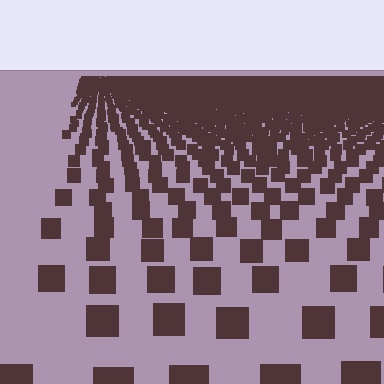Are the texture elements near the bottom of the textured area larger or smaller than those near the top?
Larger. Near the bottom, elements are closer to the viewer and appear at a bigger on-screen size.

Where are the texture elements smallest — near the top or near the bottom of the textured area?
Near the top.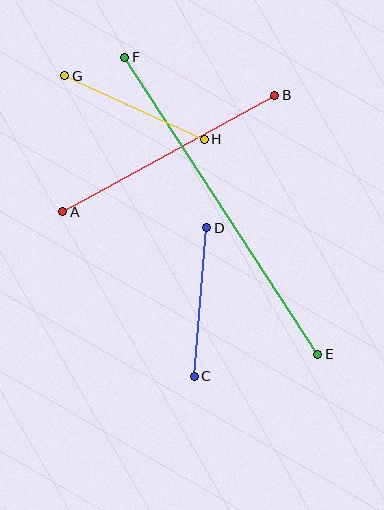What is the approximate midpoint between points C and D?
The midpoint is at approximately (200, 302) pixels.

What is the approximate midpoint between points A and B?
The midpoint is at approximately (169, 153) pixels.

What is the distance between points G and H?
The distance is approximately 153 pixels.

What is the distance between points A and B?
The distance is approximately 243 pixels.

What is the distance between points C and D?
The distance is approximately 149 pixels.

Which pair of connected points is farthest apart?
Points E and F are farthest apart.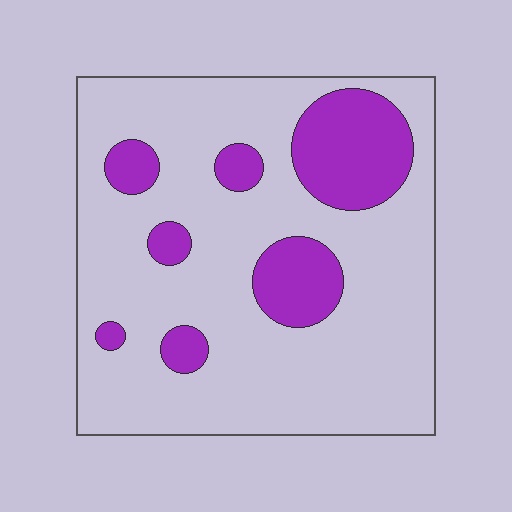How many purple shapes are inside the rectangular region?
7.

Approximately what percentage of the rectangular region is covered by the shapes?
Approximately 20%.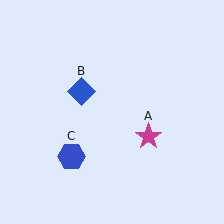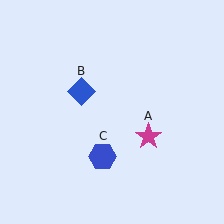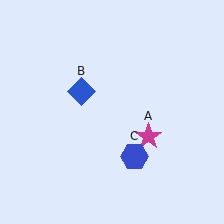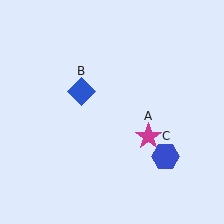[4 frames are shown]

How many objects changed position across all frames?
1 object changed position: blue hexagon (object C).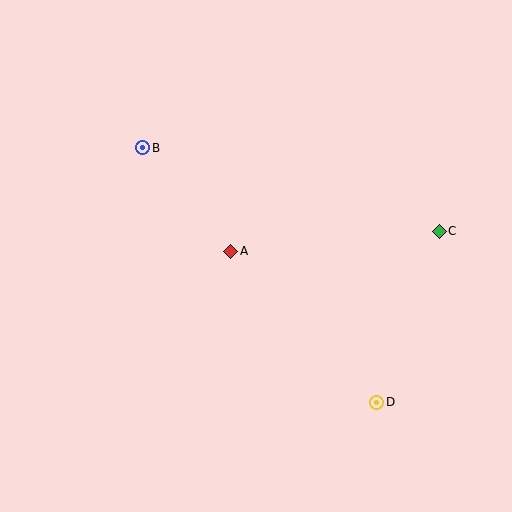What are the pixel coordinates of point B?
Point B is at (143, 148).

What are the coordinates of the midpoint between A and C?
The midpoint between A and C is at (335, 241).